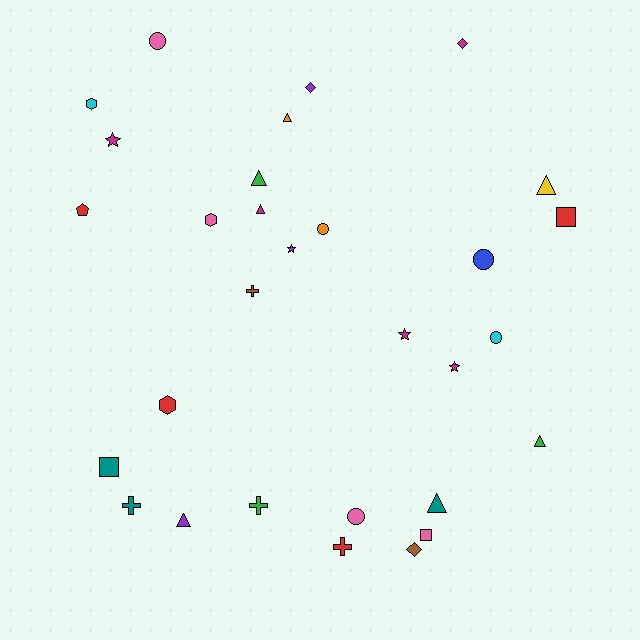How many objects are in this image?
There are 30 objects.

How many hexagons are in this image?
There are 3 hexagons.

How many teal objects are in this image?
There are 3 teal objects.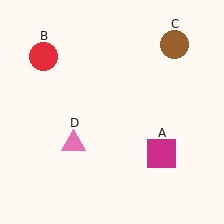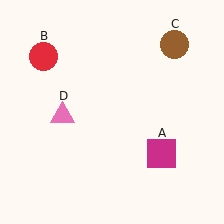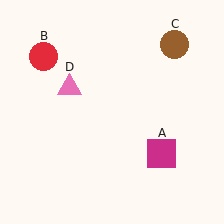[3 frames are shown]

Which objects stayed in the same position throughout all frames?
Magenta square (object A) and red circle (object B) and brown circle (object C) remained stationary.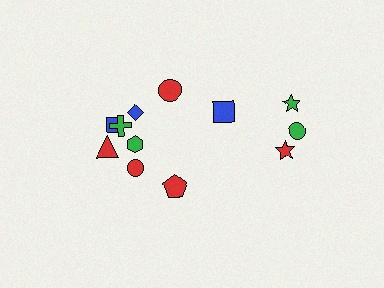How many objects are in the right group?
There are 4 objects.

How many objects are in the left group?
There are 8 objects.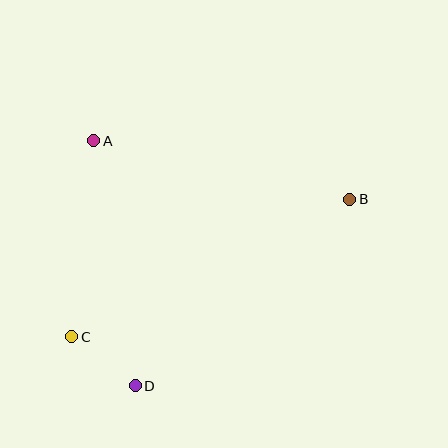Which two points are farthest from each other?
Points B and C are farthest from each other.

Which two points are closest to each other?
Points C and D are closest to each other.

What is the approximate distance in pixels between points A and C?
The distance between A and C is approximately 197 pixels.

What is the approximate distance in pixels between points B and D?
The distance between B and D is approximately 284 pixels.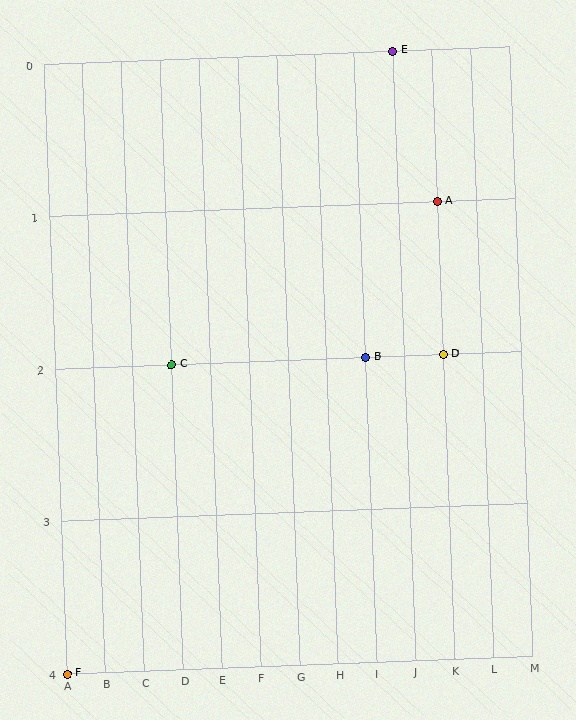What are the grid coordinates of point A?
Point A is at grid coordinates (K, 1).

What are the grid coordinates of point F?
Point F is at grid coordinates (A, 4).